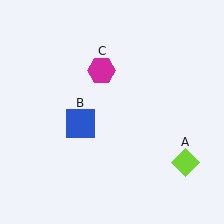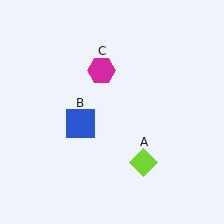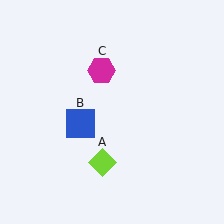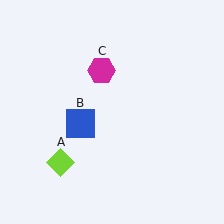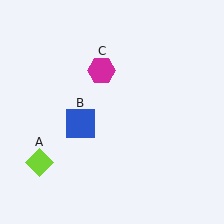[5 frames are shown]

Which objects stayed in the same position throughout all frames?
Blue square (object B) and magenta hexagon (object C) remained stationary.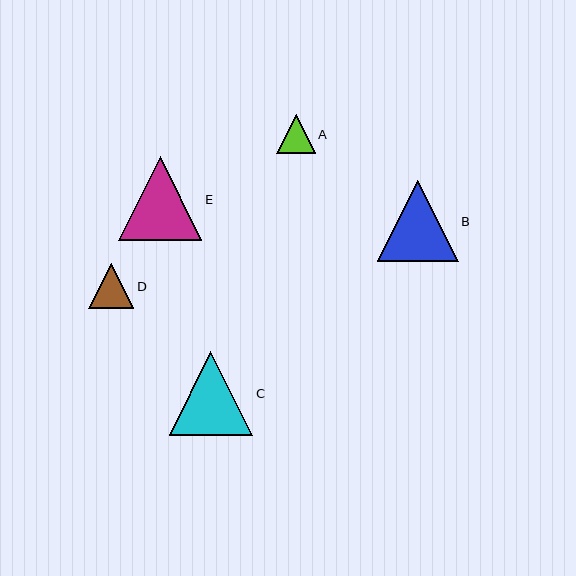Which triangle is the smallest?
Triangle A is the smallest with a size of approximately 39 pixels.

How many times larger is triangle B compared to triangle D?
Triangle B is approximately 1.8 times the size of triangle D.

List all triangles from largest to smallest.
From largest to smallest: E, C, B, D, A.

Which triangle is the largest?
Triangle E is the largest with a size of approximately 84 pixels.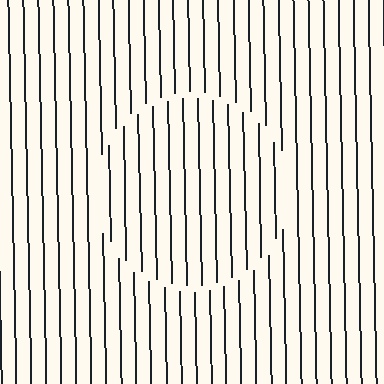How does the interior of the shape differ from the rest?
The interior of the shape contains the same grating, shifted by half a period — the contour is defined by the phase discontinuity where line-ends from the inner and outer gratings abut.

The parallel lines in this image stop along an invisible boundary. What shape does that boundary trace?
An illusory circle. The interior of the shape contains the same grating, shifted by half a period — the contour is defined by the phase discontinuity where line-ends from the inner and outer gratings abut.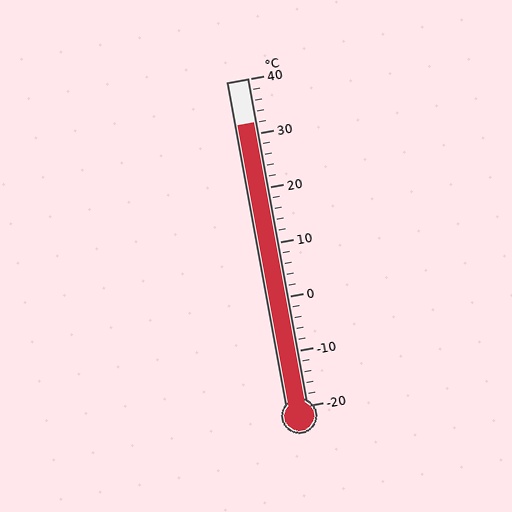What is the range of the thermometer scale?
The thermometer scale ranges from -20°C to 40°C.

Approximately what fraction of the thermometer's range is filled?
The thermometer is filled to approximately 85% of its range.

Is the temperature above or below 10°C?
The temperature is above 10°C.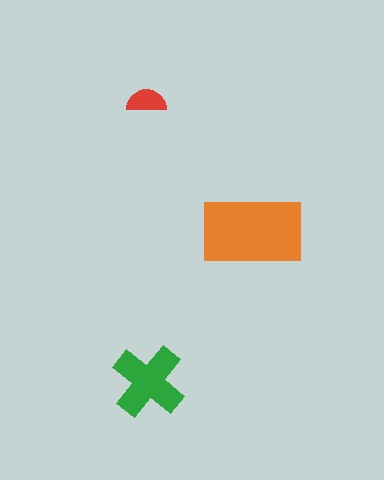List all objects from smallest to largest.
The red semicircle, the green cross, the orange rectangle.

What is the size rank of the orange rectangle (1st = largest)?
1st.